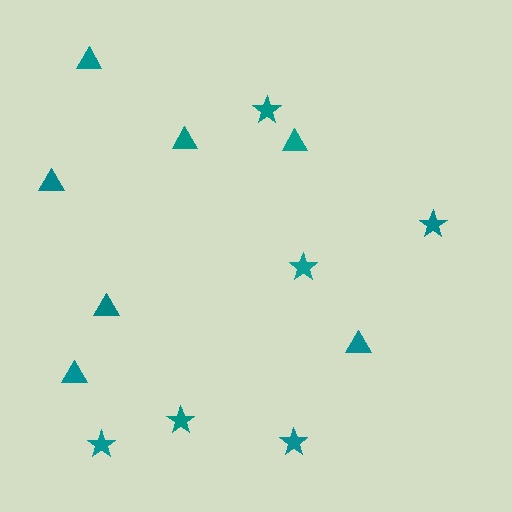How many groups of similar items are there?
There are 2 groups: one group of triangles (7) and one group of stars (6).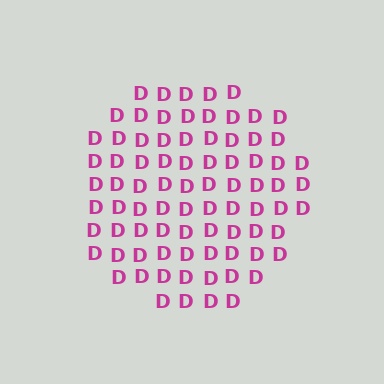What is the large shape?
The large shape is a circle.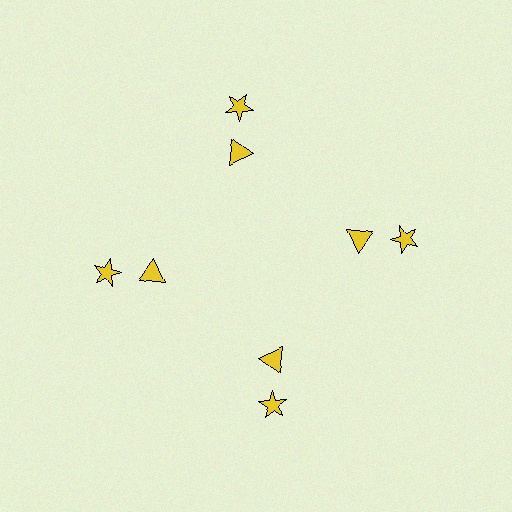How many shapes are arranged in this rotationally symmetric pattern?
There are 8 shapes, arranged in 4 groups of 2.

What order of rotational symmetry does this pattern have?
This pattern has 4-fold rotational symmetry.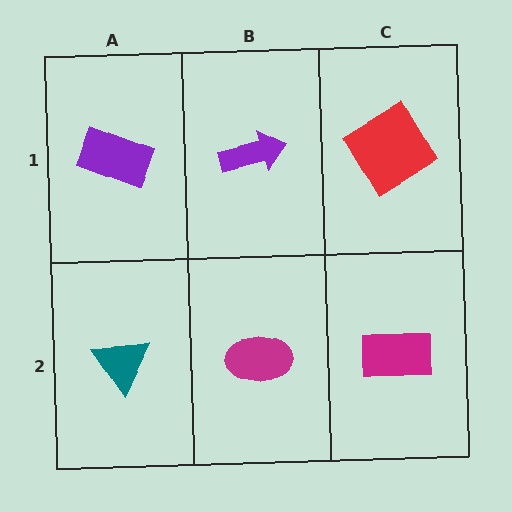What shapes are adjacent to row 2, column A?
A purple rectangle (row 1, column A), a magenta ellipse (row 2, column B).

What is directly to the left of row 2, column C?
A magenta ellipse.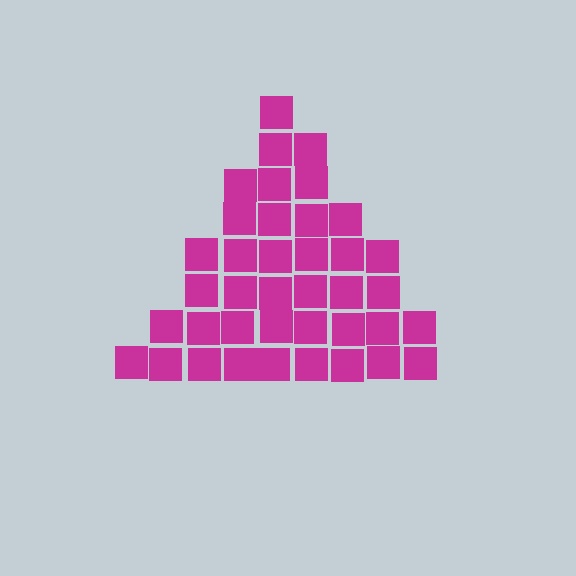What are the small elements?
The small elements are squares.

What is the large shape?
The large shape is a triangle.